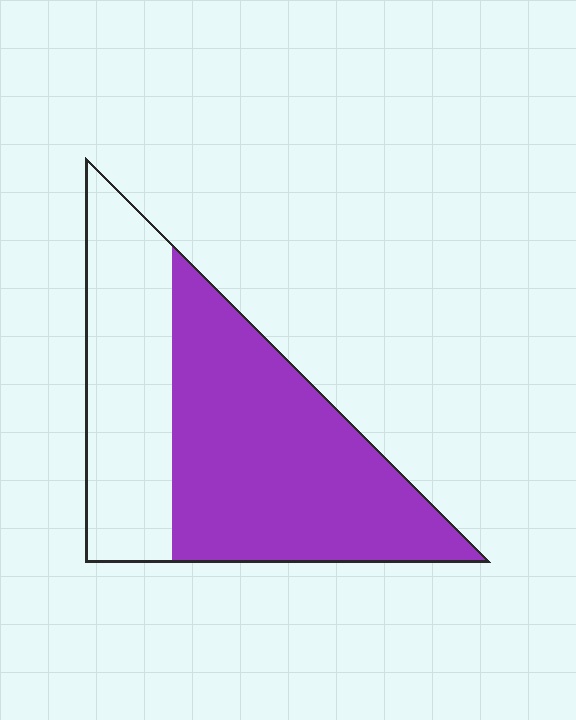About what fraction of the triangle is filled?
About five eighths (5/8).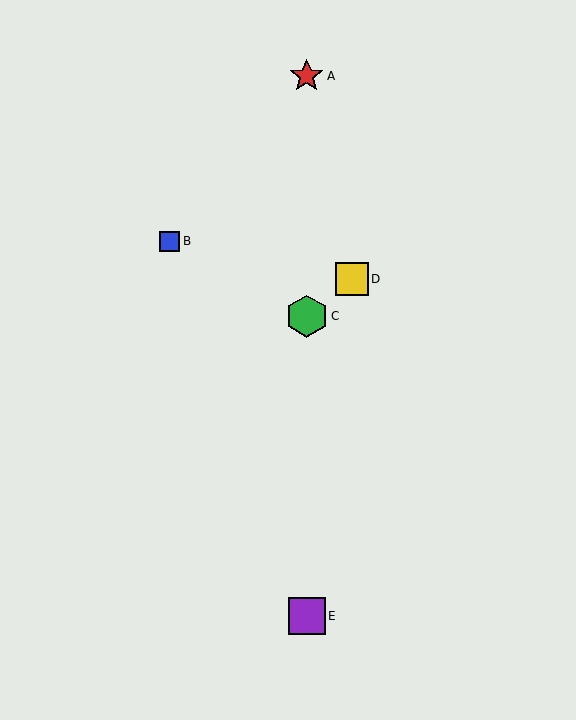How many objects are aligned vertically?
3 objects (A, C, E) are aligned vertically.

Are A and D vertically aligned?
No, A is at x≈307 and D is at x≈352.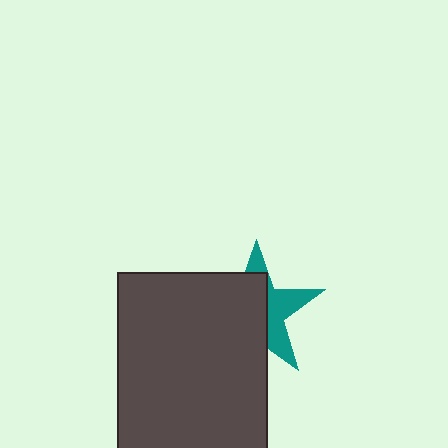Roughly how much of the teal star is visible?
A small part of it is visible (roughly 40%).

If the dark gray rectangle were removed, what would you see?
You would see the complete teal star.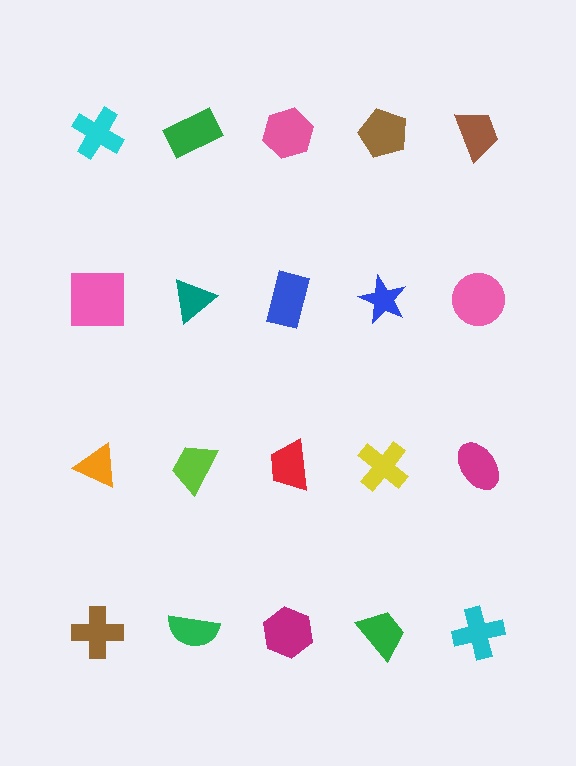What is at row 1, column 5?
A brown trapezoid.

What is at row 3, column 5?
A magenta ellipse.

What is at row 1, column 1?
A cyan cross.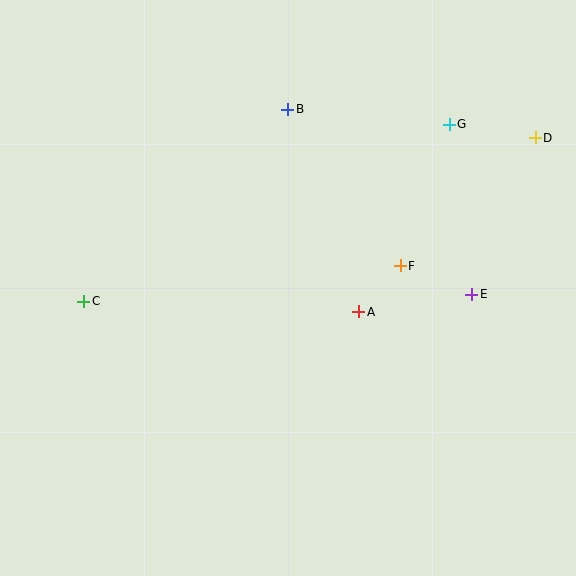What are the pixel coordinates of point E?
Point E is at (472, 294).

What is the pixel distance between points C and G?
The distance between C and G is 406 pixels.